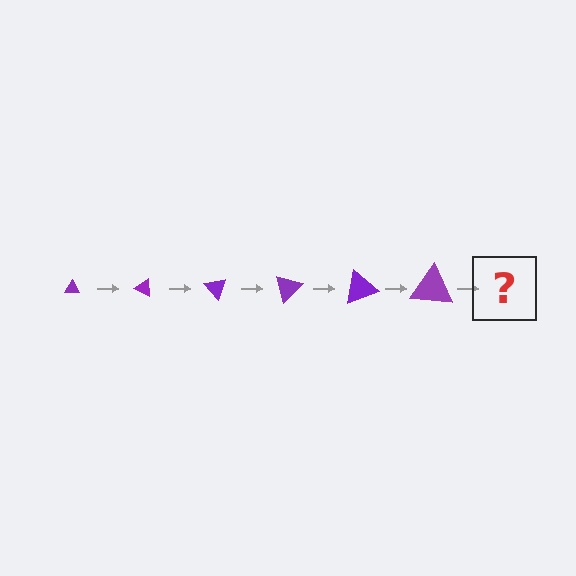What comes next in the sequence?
The next element should be a triangle, larger than the previous one and rotated 150 degrees from the start.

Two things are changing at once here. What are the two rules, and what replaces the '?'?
The two rules are that the triangle grows larger each step and it rotates 25 degrees each step. The '?' should be a triangle, larger than the previous one and rotated 150 degrees from the start.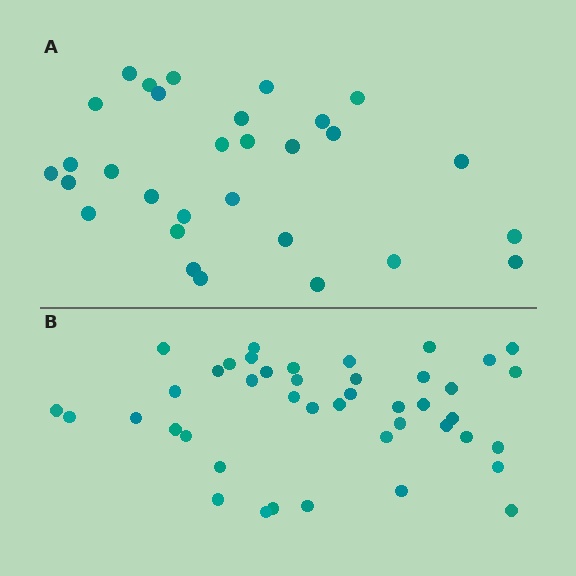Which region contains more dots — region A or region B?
Region B (the bottom region) has more dots.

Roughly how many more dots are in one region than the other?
Region B has approximately 15 more dots than region A.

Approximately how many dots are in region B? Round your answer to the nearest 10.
About 40 dots. (The exact count is 43, which rounds to 40.)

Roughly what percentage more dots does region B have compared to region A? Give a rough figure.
About 45% more.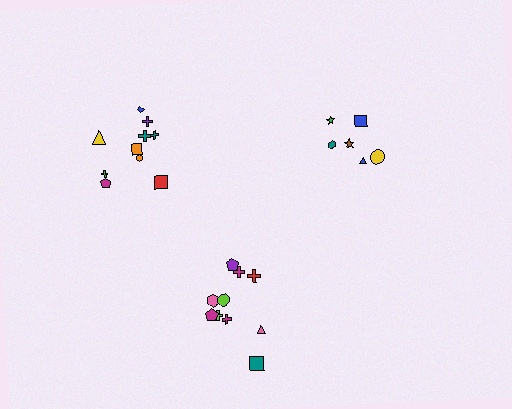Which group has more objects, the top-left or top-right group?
The top-left group.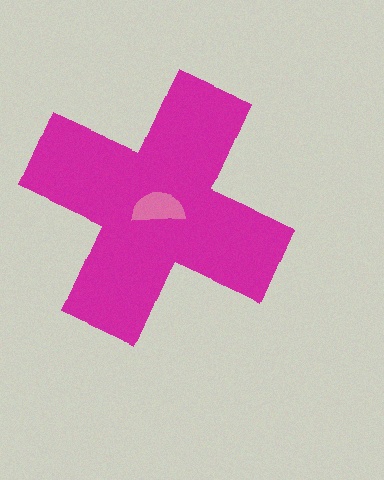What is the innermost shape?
The pink semicircle.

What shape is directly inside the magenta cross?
The pink semicircle.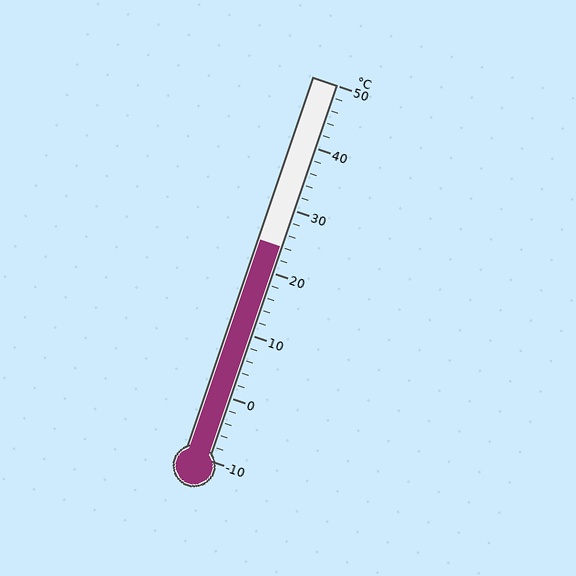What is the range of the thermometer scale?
The thermometer scale ranges from -10°C to 50°C.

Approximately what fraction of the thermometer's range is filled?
The thermometer is filled to approximately 55% of its range.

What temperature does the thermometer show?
The thermometer shows approximately 24°C.